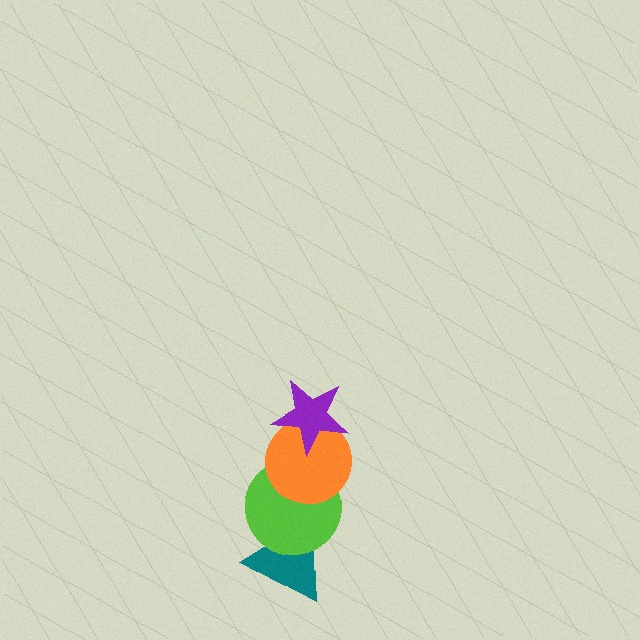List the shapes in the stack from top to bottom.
From top to bottom: the purple star, the orange circle, the lime circle, the teal triangle.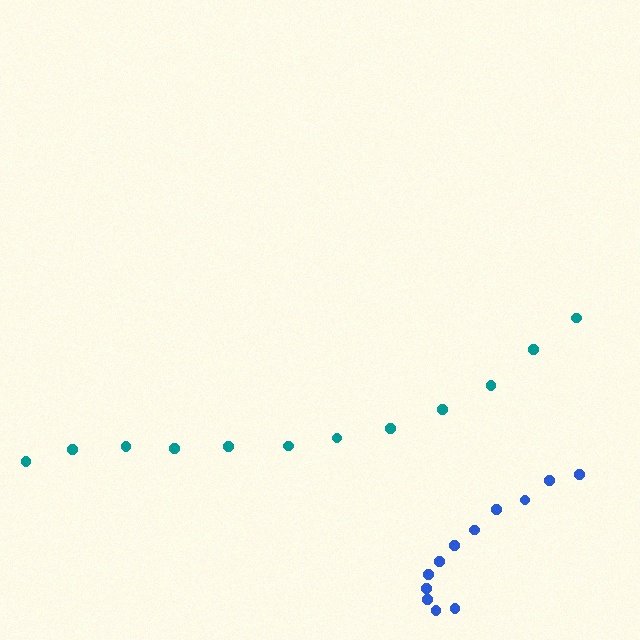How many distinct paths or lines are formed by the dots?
There are 2 distinct paths.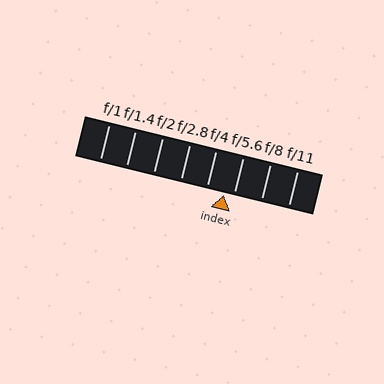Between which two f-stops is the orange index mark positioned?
The index mark is between f/4 and f/5.6.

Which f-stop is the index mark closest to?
The index mark is closest to f/5.6.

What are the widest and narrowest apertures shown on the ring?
The widest aperture shown is f/1 and the narrowest is f/11.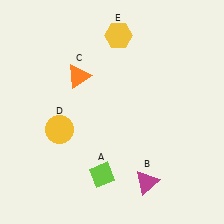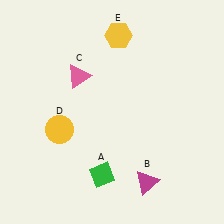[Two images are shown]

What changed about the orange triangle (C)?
In Image 1, C is orange. In Image 2, it changed to pink.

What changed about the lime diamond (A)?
In Image 1, A is lime. In Image 2, it changed to green.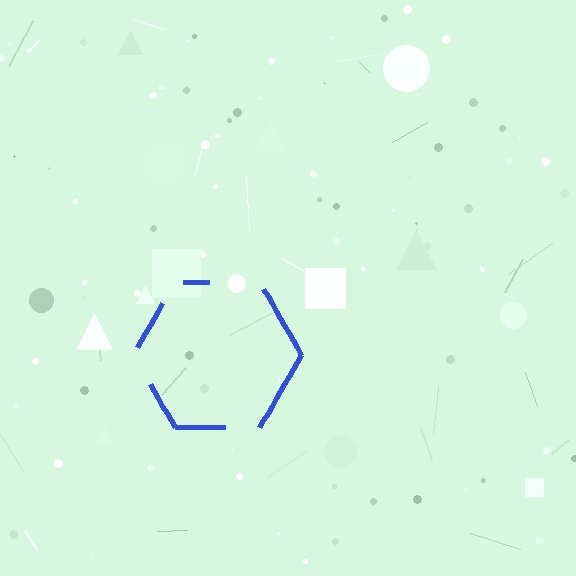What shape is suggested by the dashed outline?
The dashed outline suggests a hexagon.